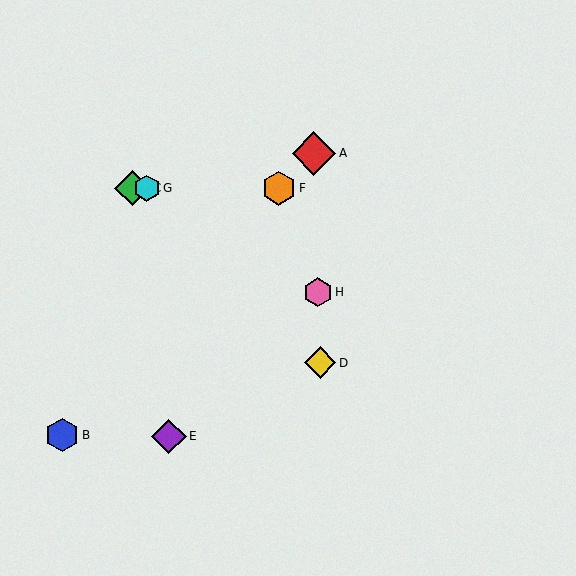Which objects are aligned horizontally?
Objects C, F, G are aligned horizontally.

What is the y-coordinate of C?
Object C is at y≈188.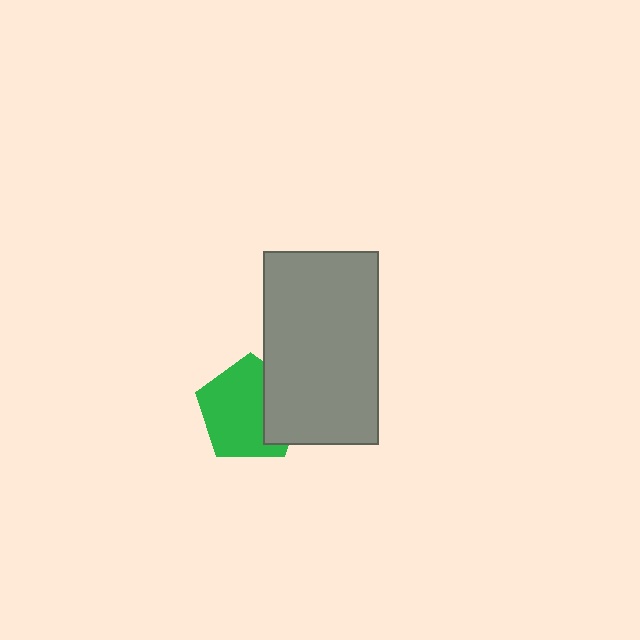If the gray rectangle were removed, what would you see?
You would see the complete green pentagon.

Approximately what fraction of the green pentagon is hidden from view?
Roughly 30% of the green pentagon is hidden behind the gray rectangle.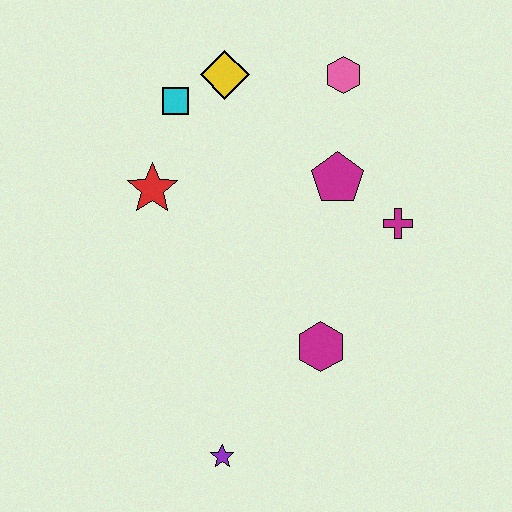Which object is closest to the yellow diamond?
The cyan square is closest to the yellow diamond.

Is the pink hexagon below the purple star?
No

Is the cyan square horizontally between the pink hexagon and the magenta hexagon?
No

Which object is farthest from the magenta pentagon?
The purple star is farthest from the magenta pentagon.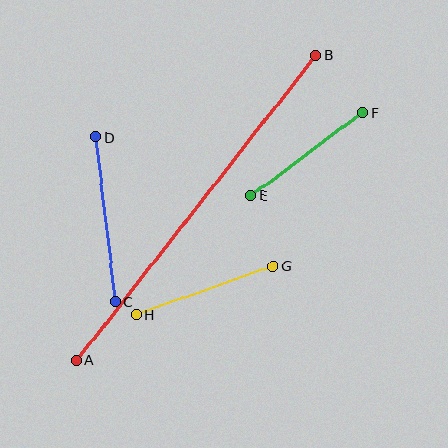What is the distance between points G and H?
The distance is approximately 146 pixels.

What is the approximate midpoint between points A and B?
The midpoint is at approximately (196, 208) pixels.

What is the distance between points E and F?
The distance is approximately 140 pixels.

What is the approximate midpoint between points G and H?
The midpoint is at approximately (205, 290) pixels.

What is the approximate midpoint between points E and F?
The midpoint is at approximately (307, 154) pixels.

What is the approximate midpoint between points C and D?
The midpoint is at approximately (105, 219) pixels.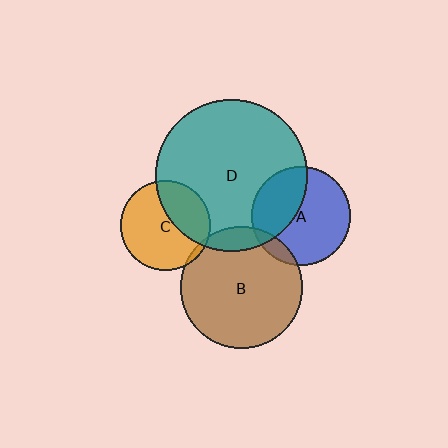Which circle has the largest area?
Circle D (teal).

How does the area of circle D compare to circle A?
Approximately 2.4 times.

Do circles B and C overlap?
Yes.